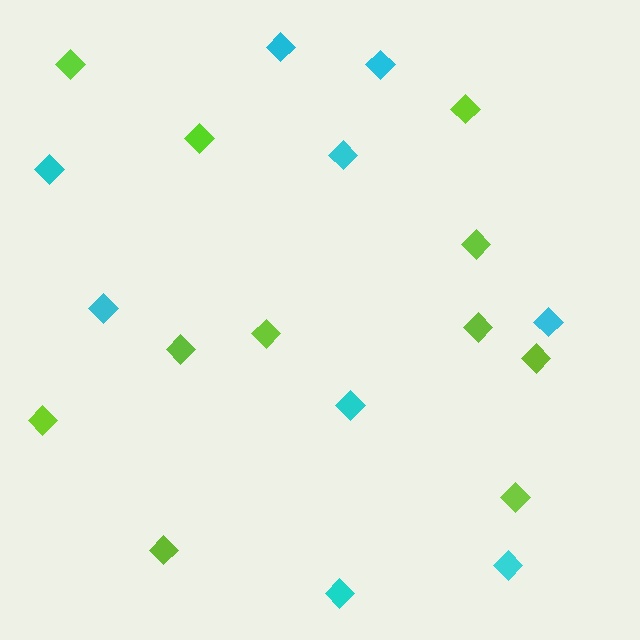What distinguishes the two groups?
There are 2 groups: one group of lime diamonds (11) and one group of cyan diamonds (9).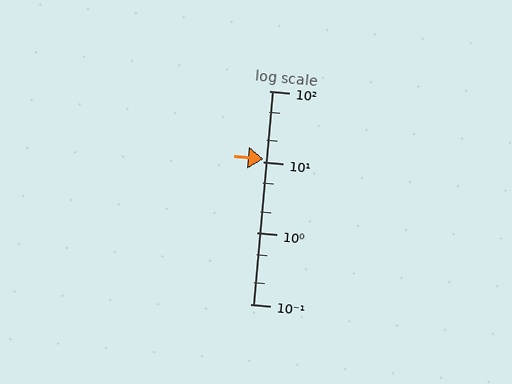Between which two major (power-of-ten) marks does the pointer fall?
The pointer is between 10 and 100.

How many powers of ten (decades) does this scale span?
The scale spans 3 decades, from 0.1 to 100.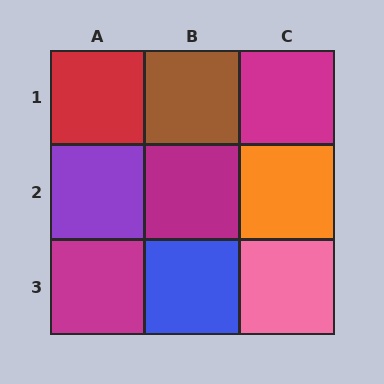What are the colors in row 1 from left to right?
Red, brown, magenta.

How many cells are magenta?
3 cells are magenta.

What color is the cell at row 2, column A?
Purple.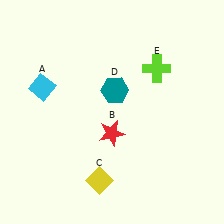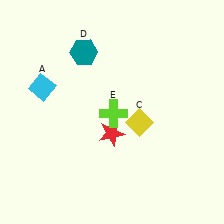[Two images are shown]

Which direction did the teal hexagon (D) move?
The teal hexagon (D) moved up.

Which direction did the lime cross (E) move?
The lime cross (E) moved down.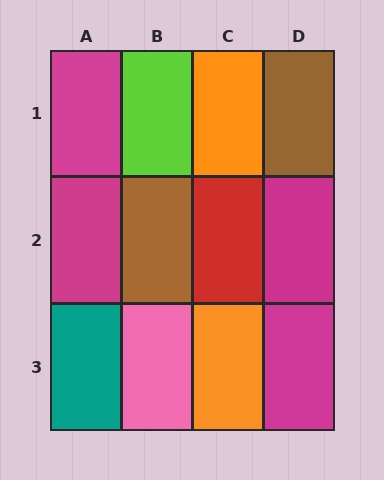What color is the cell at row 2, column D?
Magenta.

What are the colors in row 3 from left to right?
Teal, pink, orange, magenta.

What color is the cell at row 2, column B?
Brown.